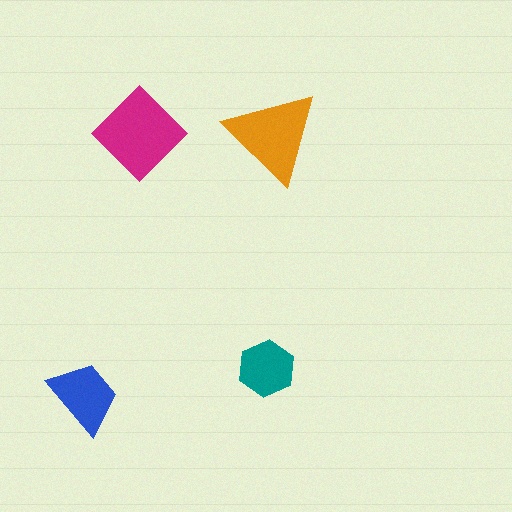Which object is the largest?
The magenta diamond.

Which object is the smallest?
The teal hexagon.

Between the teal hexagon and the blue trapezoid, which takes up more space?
The blue trapezoid.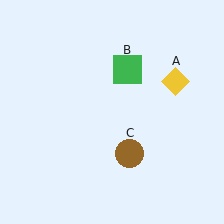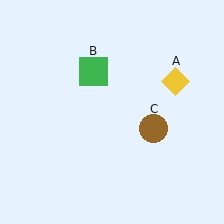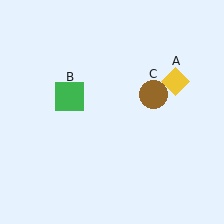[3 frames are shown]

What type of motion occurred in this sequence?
The green square (object B), brown circle (object C) rotated counterclockwise around the center of the scene.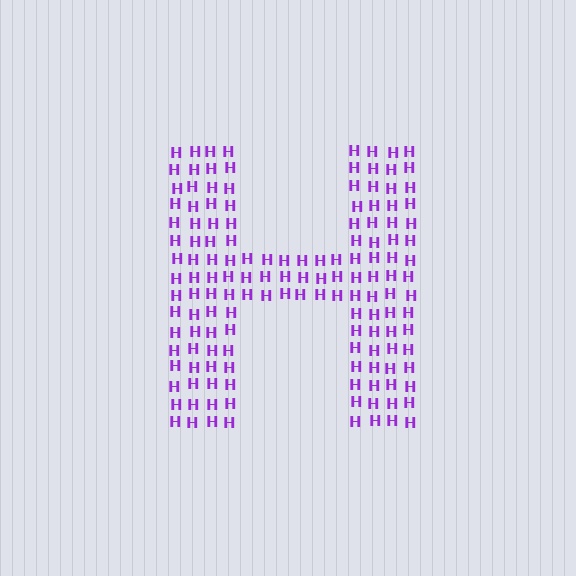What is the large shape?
The large shape is the letter H.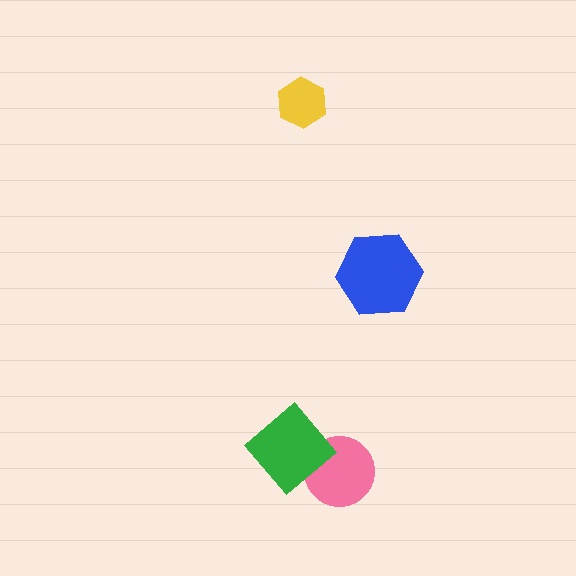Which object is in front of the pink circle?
The green diamond is in front of the pink circle.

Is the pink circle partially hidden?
Yes, it is partially covered by another shape.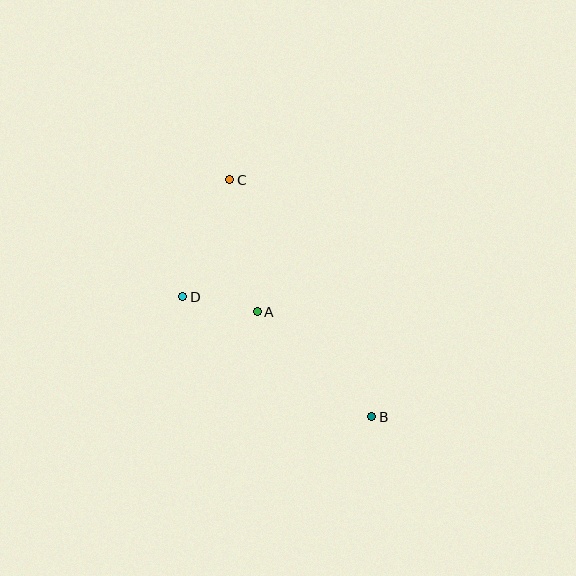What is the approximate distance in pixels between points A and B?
The distance between A and B is approximately 156 pixels.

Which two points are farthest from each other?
Points B and C are farthest from each other.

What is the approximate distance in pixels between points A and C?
The distance between A and C is approximately 134 pixels.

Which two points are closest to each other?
Points A and D are closest to each other.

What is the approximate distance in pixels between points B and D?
The distance between B and D is approximately 224 pixels.